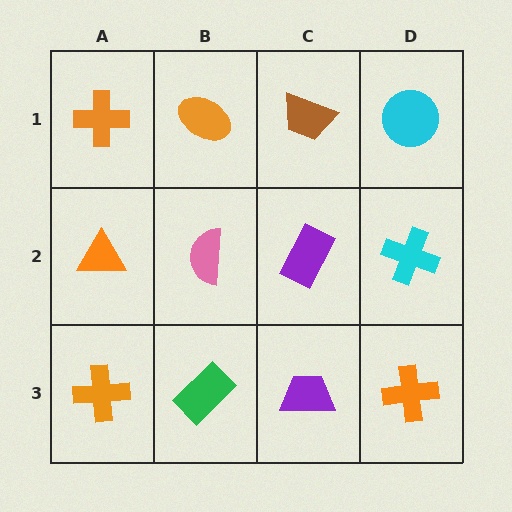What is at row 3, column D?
An orange cross.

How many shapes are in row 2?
4 shapes.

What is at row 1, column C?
A brown trapezoid.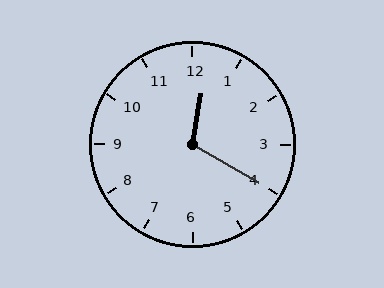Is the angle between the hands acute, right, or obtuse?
It is obtuse.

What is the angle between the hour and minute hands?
Approximately 110 degrees.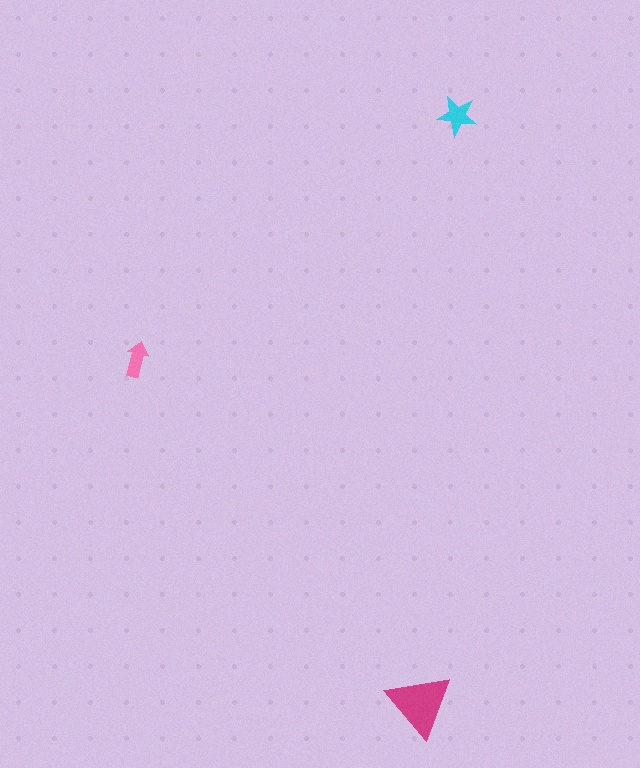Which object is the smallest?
The pink arrow.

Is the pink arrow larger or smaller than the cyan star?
Smaller.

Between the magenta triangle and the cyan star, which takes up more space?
The magenta triangle.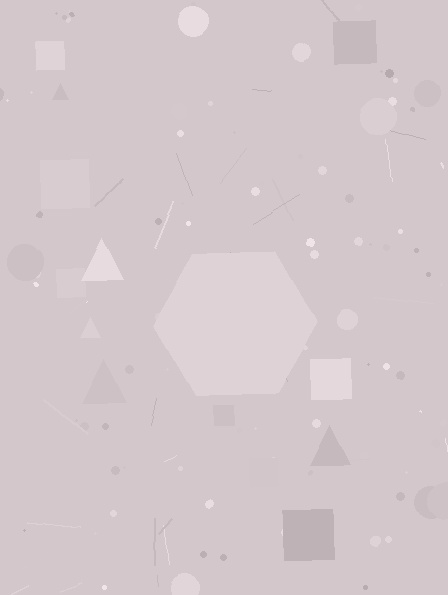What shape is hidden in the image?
A hexagon is hidden in the image.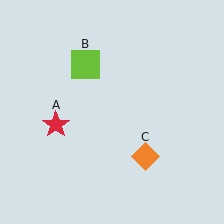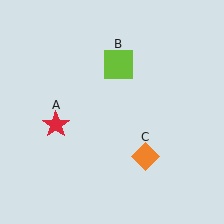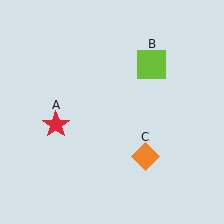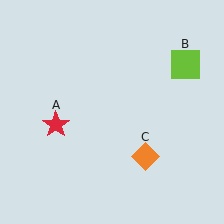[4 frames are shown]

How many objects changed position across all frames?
1 object changed position: lime square (object B).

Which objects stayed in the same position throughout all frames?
Red star (object A) and orange diamond (object C) remained stationary.